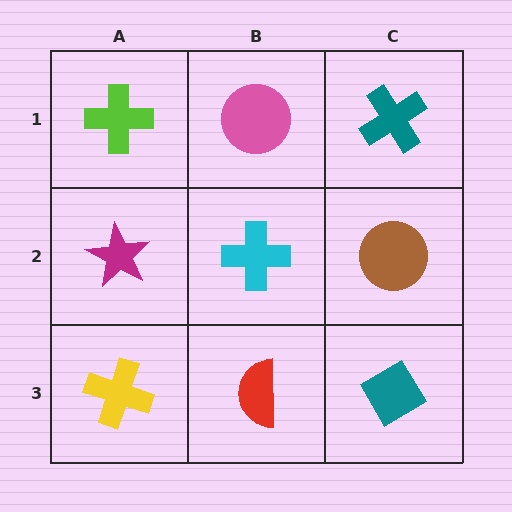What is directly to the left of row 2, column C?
A cyan cross.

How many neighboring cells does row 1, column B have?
3.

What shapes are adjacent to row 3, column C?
A brown circle (row 2, column C), a red semicircle (row 3, column B).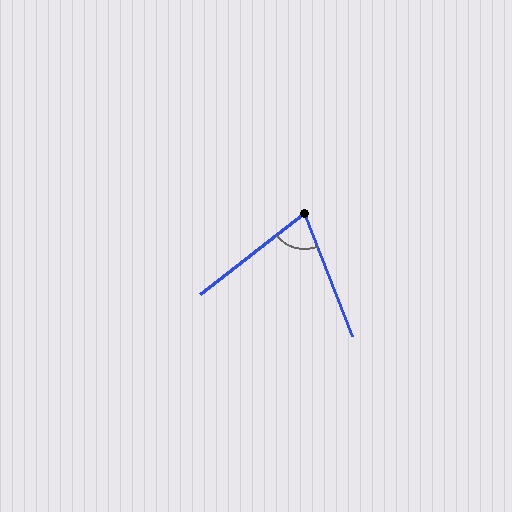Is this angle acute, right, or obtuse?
It is acute.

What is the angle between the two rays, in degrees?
Approximately 73 degrees.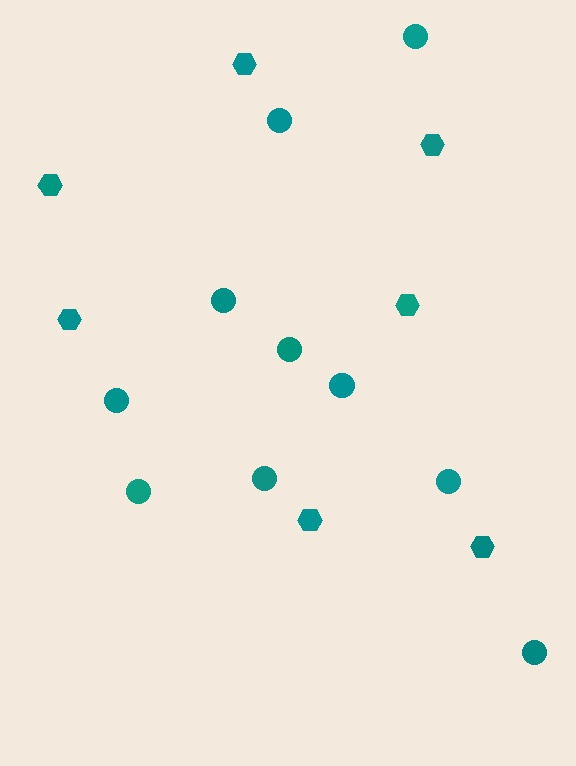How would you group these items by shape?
There are 2 groups: one group of circles (10) and one group of hexagons (7).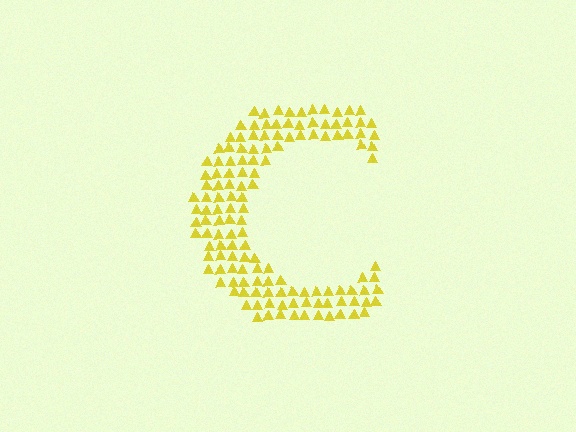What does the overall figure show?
The overall figure shows the letter C.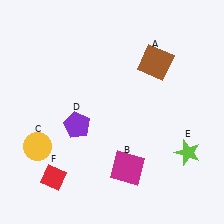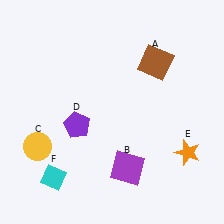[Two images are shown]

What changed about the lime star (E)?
In Image 1, E is lime. In Image 2, it changed to orange.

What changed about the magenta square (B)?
In Image 1, B is magenta. In Image 2, it changed to purple.